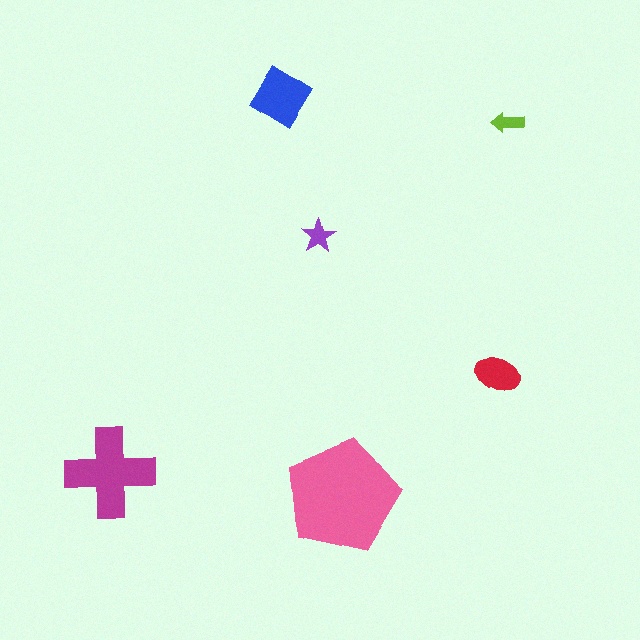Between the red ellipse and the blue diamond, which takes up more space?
The blue diamond.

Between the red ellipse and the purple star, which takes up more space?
The red ellipse.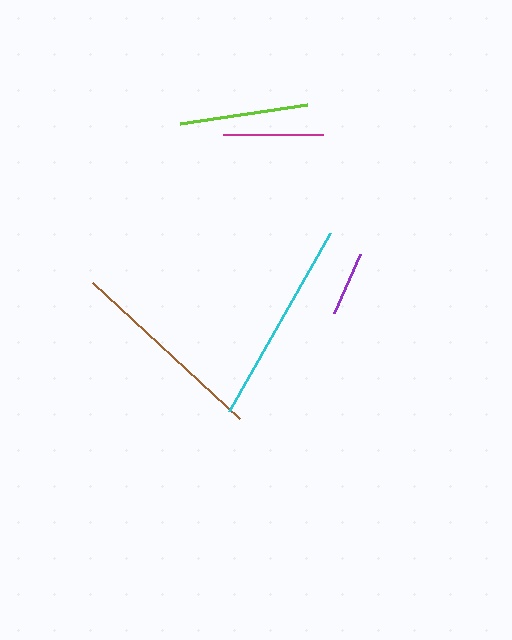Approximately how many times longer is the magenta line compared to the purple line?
The magenta line is approximately 1.6 times the length of the purple line.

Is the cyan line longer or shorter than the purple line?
The cyan line is longer than the purple line.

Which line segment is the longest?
The cyan line is the longest at approximately 205 pixels.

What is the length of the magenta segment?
The magenta segment is approximately 100 pixels long.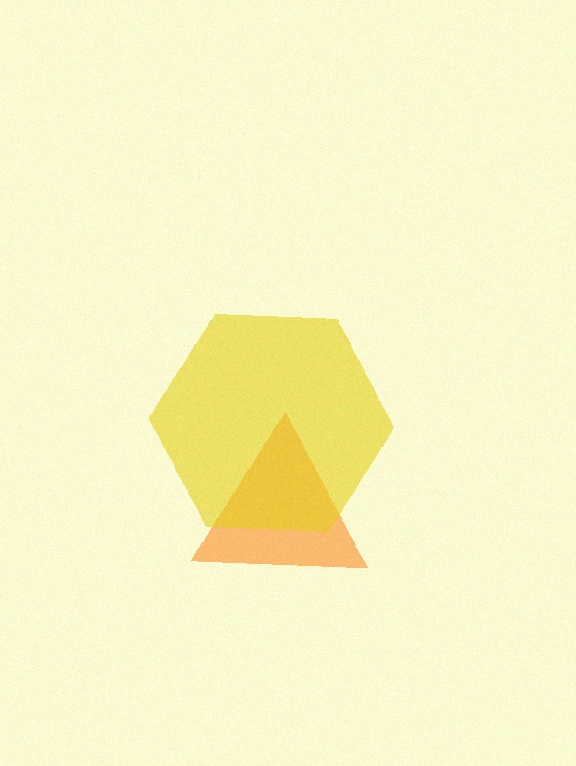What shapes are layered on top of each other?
The layered shapes are: an orange triangle, a yellow hexagon.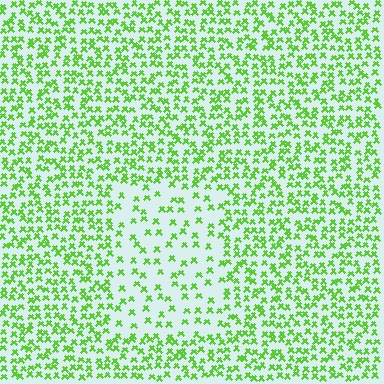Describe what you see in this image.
The image contains small lime elements arranged at two different densities. A rectangle-shaped region is visible where the elements are less densely packed than the surrounding area.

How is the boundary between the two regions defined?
The boundary is defined by a change in element density (approximately 2.2x ratio). All elements are the same color, size, and shape.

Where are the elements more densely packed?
The elements are more densely packed outside the rectangle boundary.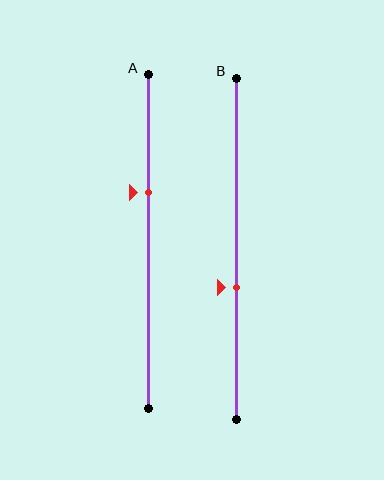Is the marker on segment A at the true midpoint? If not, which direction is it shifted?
No, the marker on segment A is shifted upward by about 15% of the segment length.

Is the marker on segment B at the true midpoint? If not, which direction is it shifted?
No, the marker on segment B is shifted downward by about 11% of the segment length.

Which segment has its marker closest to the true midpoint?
Segment B has its marker closest to the true midpoint.